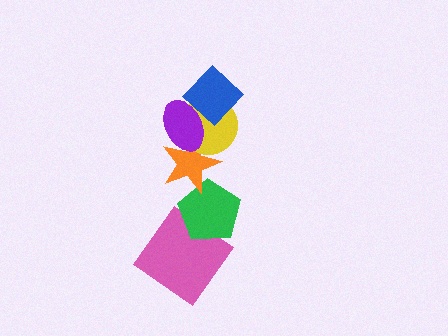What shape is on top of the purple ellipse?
The blue diamond is on top of the purple ellipse.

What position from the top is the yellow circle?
The yellow circle is 3rd from the top.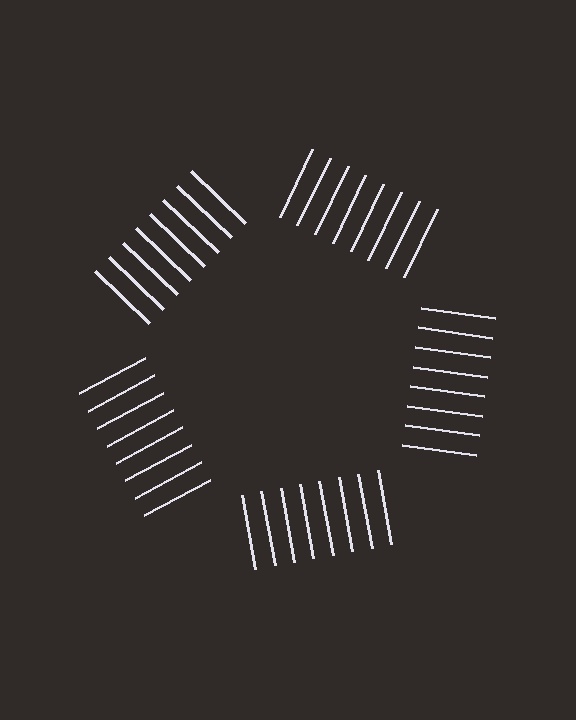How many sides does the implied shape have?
5 sides — the line-ends trace a pentagon.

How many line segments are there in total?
40 — 8 along each of the 5 edges.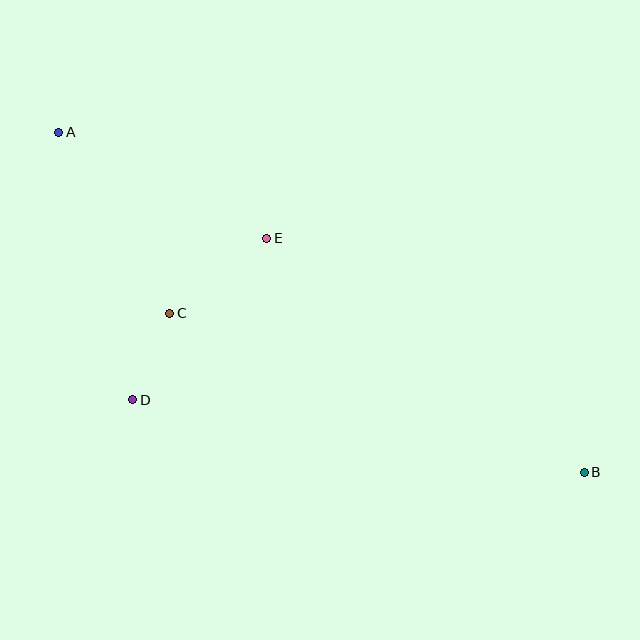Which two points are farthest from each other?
Points A and B are farthest from each other.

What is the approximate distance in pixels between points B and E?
The distance between B and E is approximately 394 pixels.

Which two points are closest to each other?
Points C and D are closest to each other.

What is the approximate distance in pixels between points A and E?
The distance between A and E is approximately 234 pixels.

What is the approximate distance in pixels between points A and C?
The distance between A and C is approximately 212 pixels.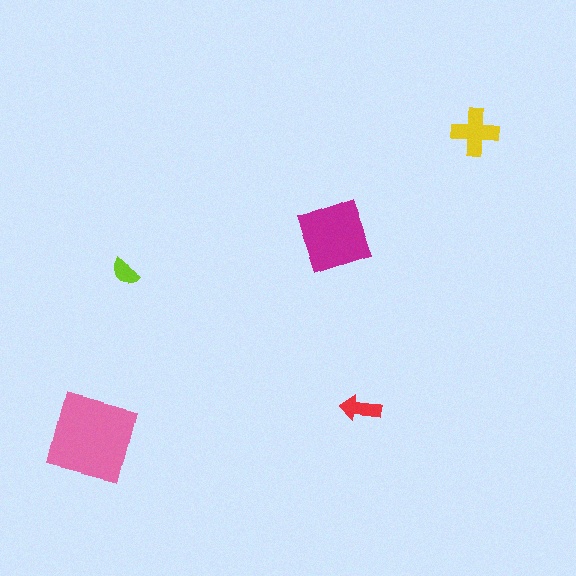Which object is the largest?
The pink square.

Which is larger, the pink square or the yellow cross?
The pink square.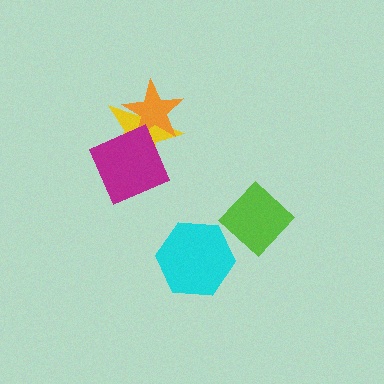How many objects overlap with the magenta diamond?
2 objects overlap with the magenta diamond.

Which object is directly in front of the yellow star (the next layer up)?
The orange star is directly in front of the yellow star.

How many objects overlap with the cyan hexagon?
0 objects overlap with the cyan hexagon.